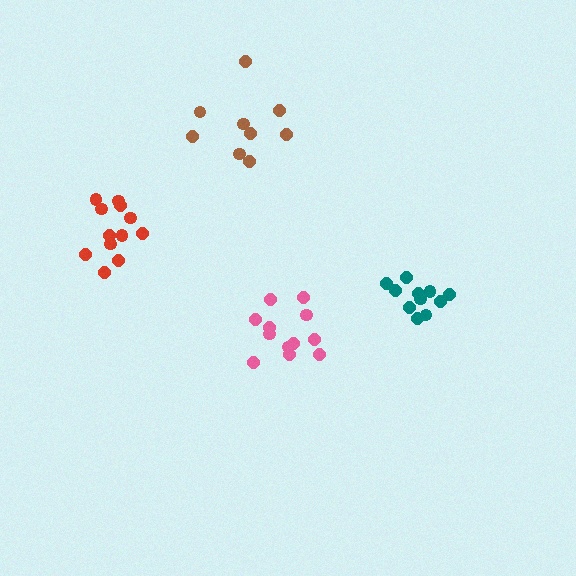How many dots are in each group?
Group 1: 12 dots, Group 2: 11 dots, Group 3: 9 dots, Group 4: 12 dots (44 total).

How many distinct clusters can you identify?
There are 4 distinct clusters.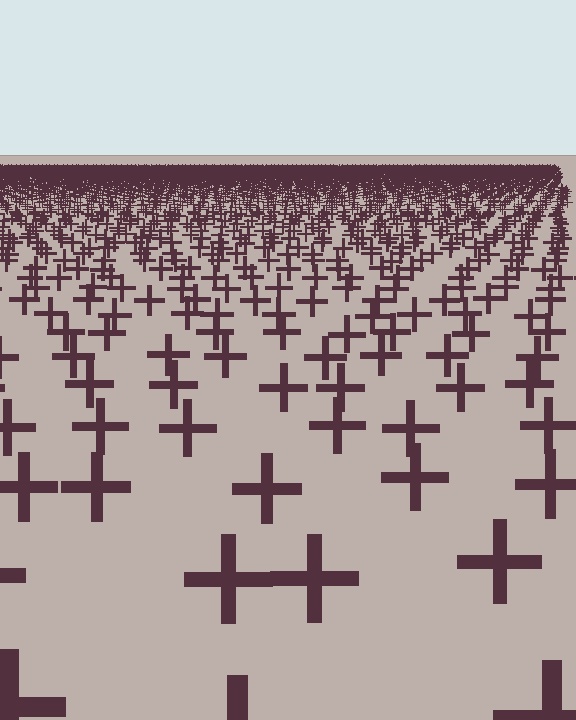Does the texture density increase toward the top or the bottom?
Density increases toward the top.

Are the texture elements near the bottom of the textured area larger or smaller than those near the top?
Larger. Near the bottom, elements are closer to the viewer and appear at a bigger on-screen size.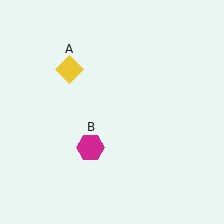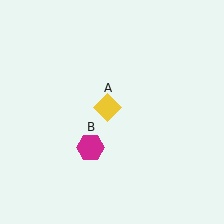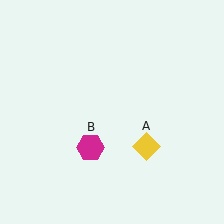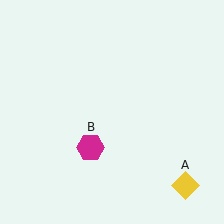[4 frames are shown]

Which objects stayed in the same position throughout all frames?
Magenta hexagon (object B) remained stationary.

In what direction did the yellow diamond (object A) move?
The yellow diamond (object A) moved down and to the right.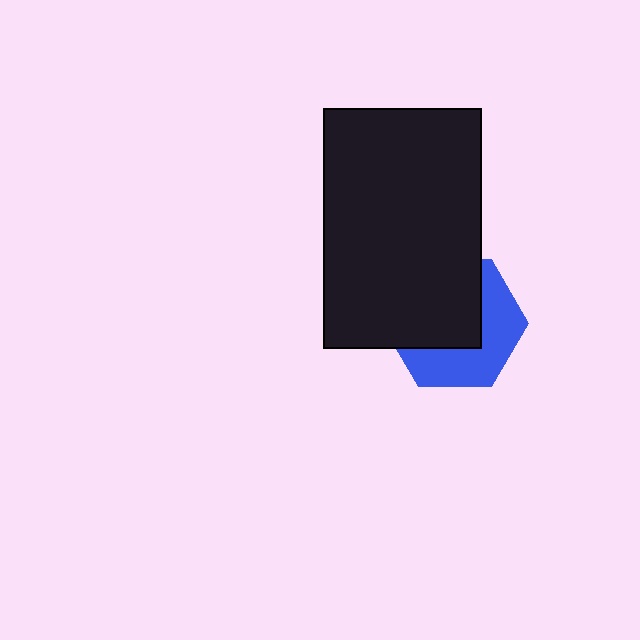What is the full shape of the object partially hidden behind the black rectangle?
The partially hidden object is a blue hexagon.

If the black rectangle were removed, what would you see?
You would see the complete blue hexagon.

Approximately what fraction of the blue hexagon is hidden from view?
Roughly 54% of the blue hexagon is hidden behind the black rectangle.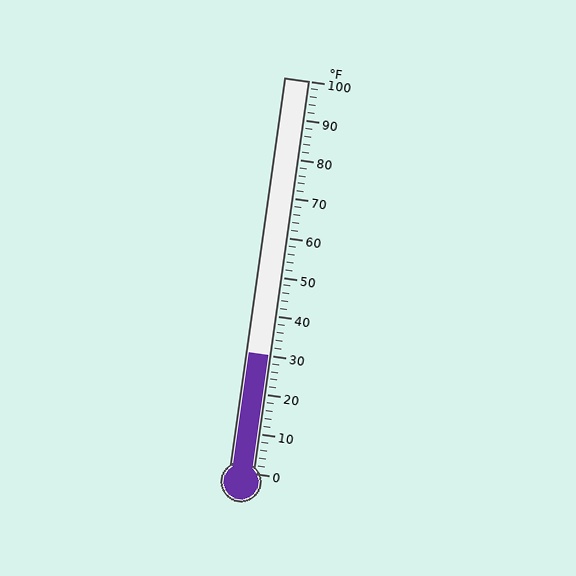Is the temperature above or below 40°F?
The temperature is below 40°F.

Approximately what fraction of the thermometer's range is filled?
The thermometer is filled to approximately 30% of its range.